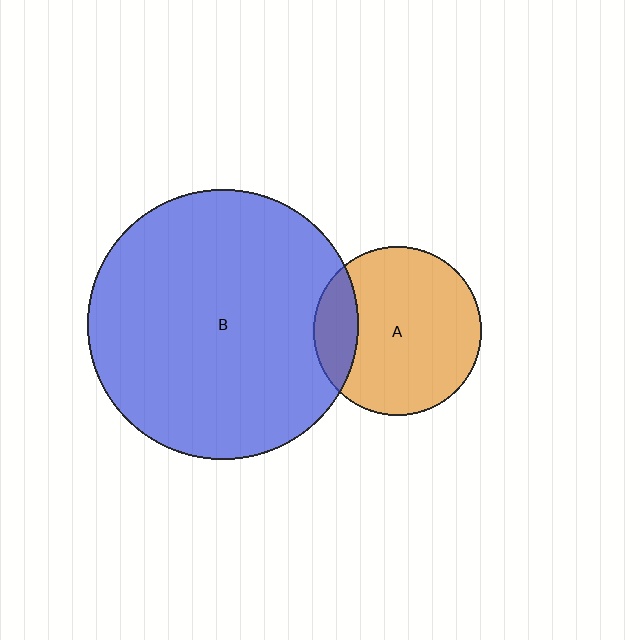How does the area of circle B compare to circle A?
Approximately 2.6 times.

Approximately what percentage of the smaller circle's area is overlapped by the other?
Approximately 20%.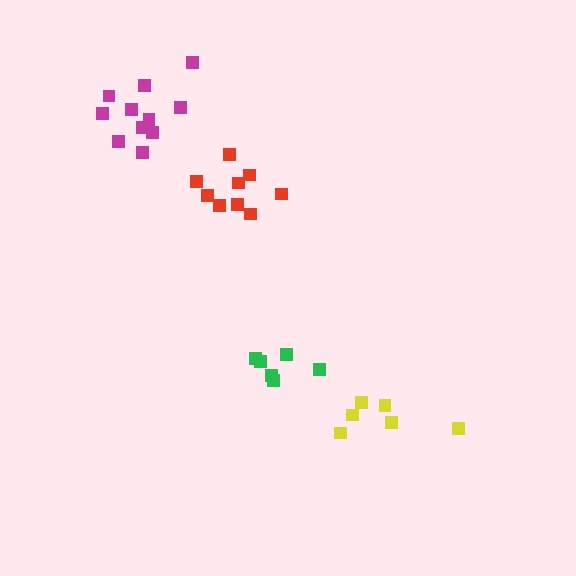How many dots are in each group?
Group 1: 6 dots, Group 2: 9 dots, Group 3: 6 dots, Group 4: 11 dots (32 total).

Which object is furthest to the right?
The yellow cluster is rightmost.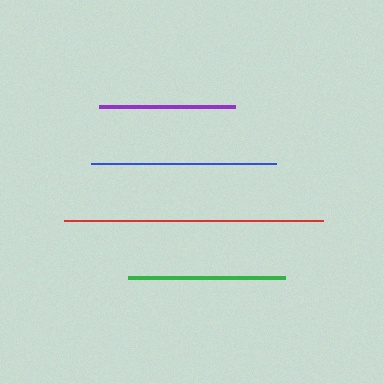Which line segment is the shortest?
The purple line is the shortest at approximately 136 pixels.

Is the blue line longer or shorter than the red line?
The red line is longer than the blue line.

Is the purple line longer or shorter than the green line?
The green line is longer than the purple line.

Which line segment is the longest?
The red line is the longest at approximately 259 pixels.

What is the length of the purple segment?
The purple segment is approximately 136 pixels long.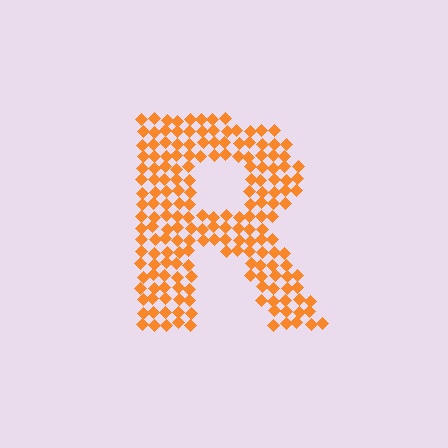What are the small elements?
The small elements are diamonds.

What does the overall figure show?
The overall figure shows the letter R.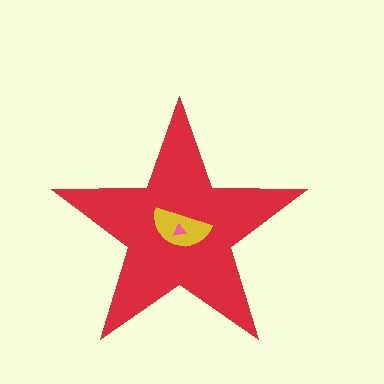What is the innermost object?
The pink triangle.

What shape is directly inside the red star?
The yellow semicircle.